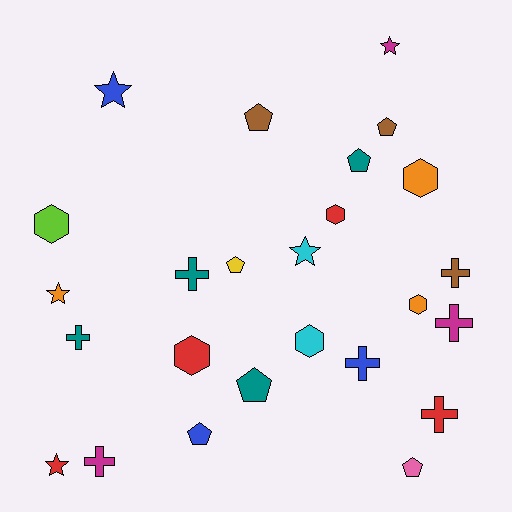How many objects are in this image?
There are 25 objects.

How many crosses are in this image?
There are 7 crosses.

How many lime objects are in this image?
There is 1 lime object.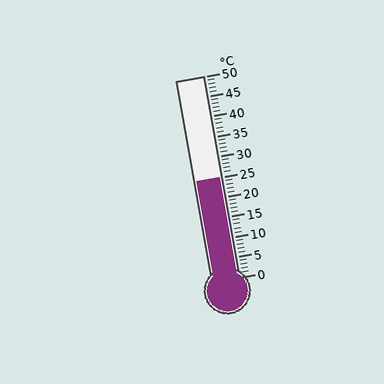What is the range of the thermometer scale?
The thermometer scale ranges from 0°C to 50°C.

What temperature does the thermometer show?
The thermometer shows approximately 25°C.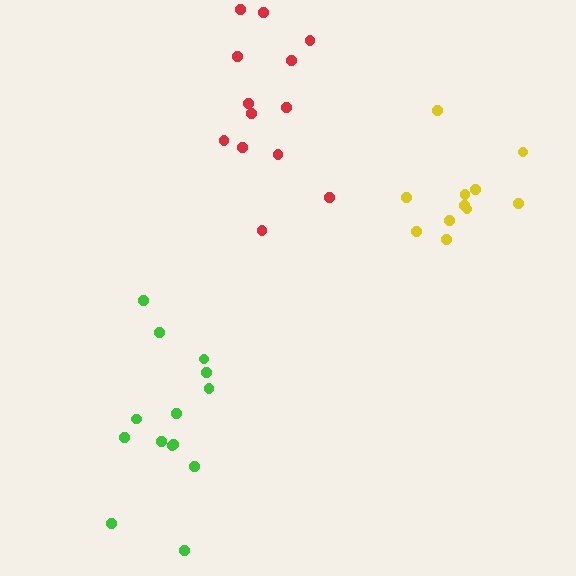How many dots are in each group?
Group 1: 13 dots, Group 2: 11 dots, Group 3: 14 dots (38 total).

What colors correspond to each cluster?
The clusters are colored: red, yellow, green.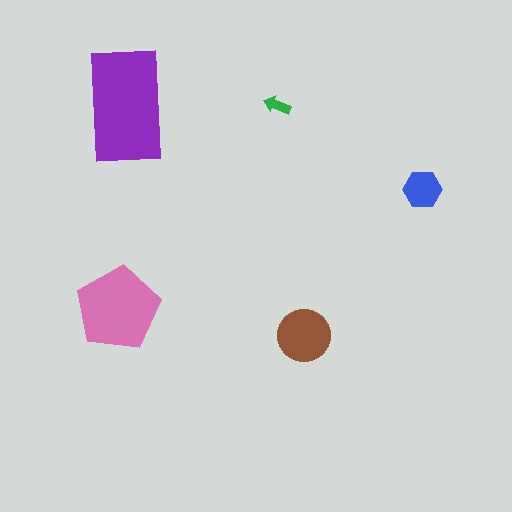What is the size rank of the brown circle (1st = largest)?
3rd.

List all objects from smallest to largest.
The green arrow, the blue hexagon, the brown circle, the pink pentagon, the purple rectangle.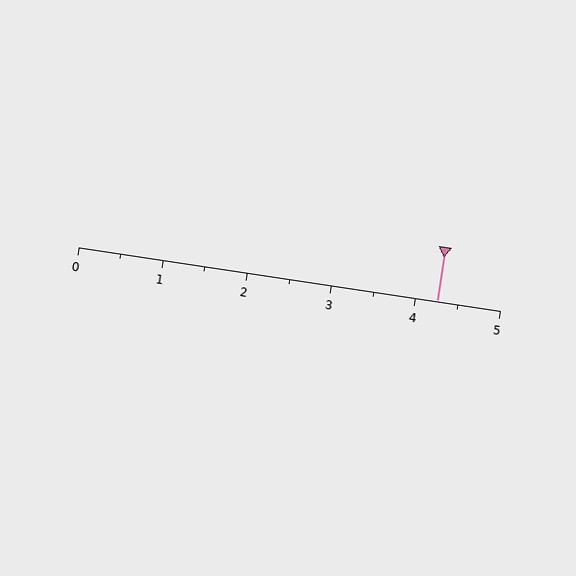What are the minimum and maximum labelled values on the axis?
The axis runs from 0 to 5.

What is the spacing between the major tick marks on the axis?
The major ticks are spaced 1 apart.